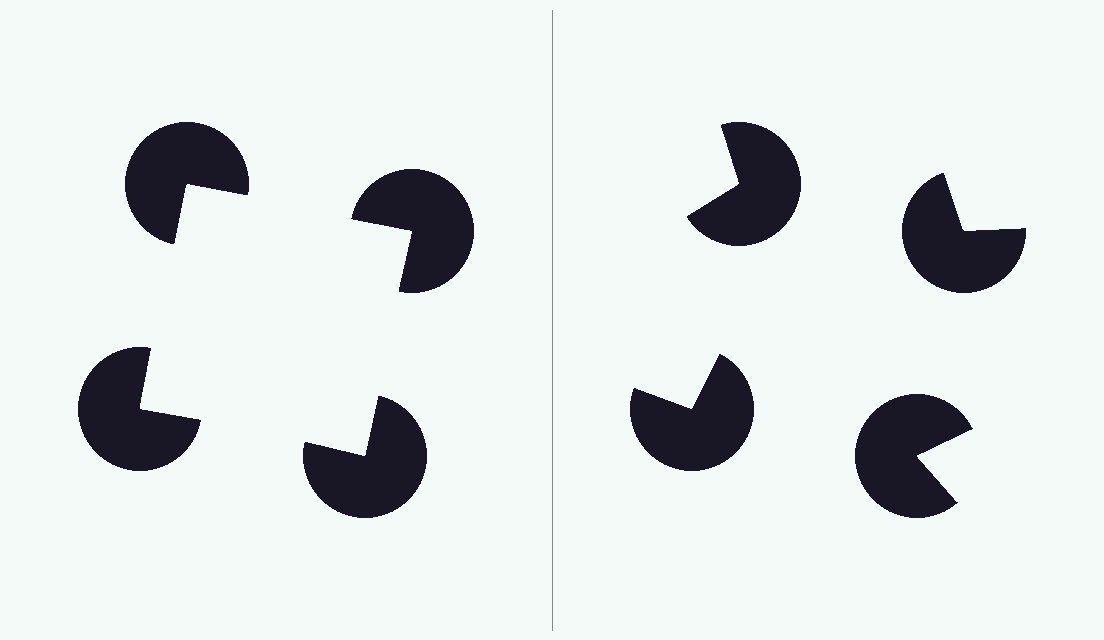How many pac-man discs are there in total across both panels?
8 — 4 on each side.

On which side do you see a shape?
An illusory square appears on the left side. On the right side the wedge cuts are rotated, so no coherent shape forms.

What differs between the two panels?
The pac-man discs are positioned identically on both sides; only the wedge orientations differ. On the left they align to a square; on the right they are misaligned.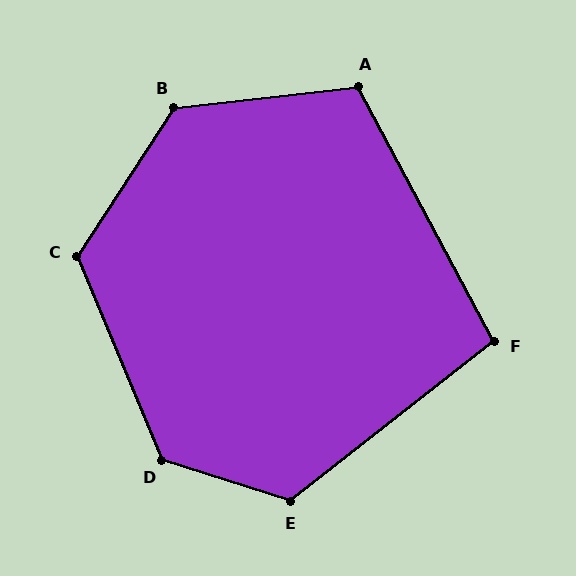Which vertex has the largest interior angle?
D, at approximately 130 degrees.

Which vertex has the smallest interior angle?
F, at approximately 100 degrees.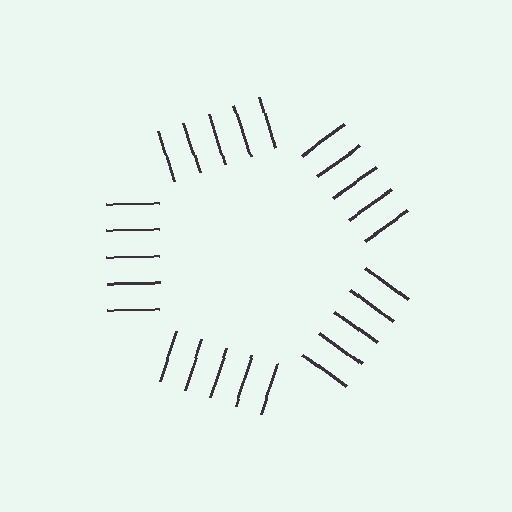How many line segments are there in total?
25 — 5 along each of the 5 edges.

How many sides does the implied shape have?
5 sides — the line-ends trace a pentagon.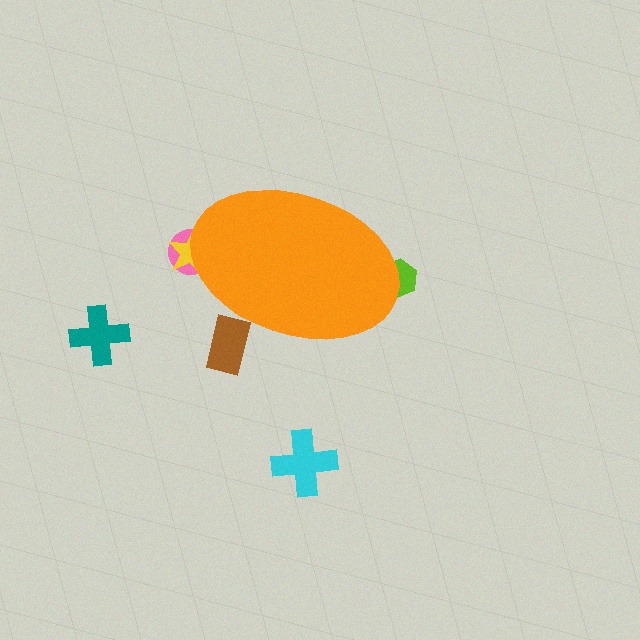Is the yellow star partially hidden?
Yes, the yellow star is partially hidden behind the orange ellipse.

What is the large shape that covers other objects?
An orange ellipse.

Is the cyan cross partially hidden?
No, the cyan cross is fully visible.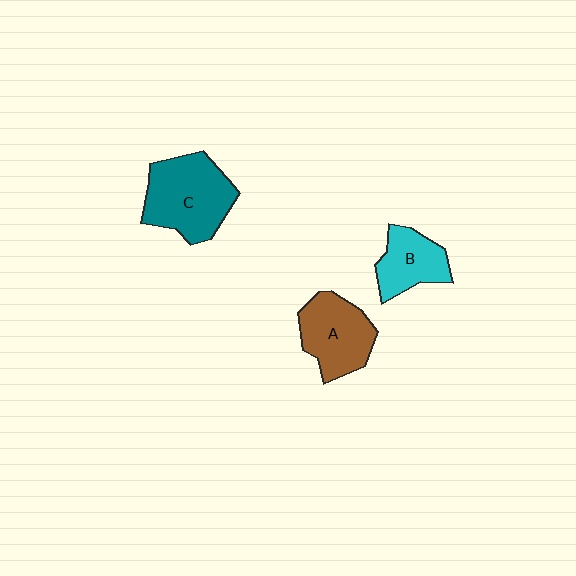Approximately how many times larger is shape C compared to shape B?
Approximately 1.7 times.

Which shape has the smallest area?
Shape B (cyan).